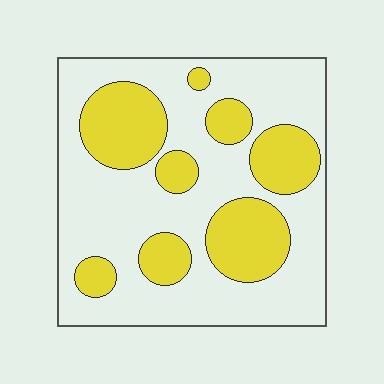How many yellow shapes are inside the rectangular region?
8.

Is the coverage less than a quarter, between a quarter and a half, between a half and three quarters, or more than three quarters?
Between a quarter and a half.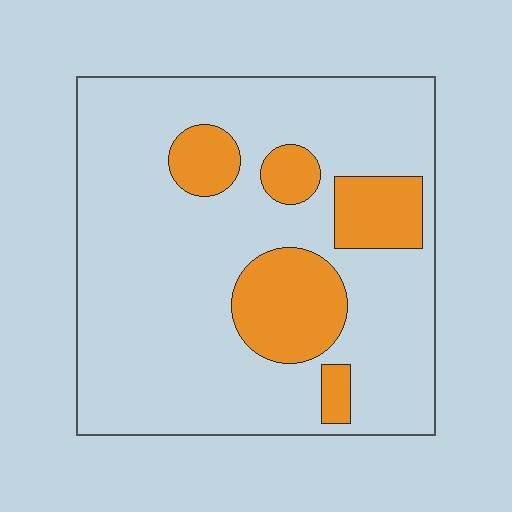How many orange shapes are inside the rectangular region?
5.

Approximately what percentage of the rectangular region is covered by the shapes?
Approximately 20%.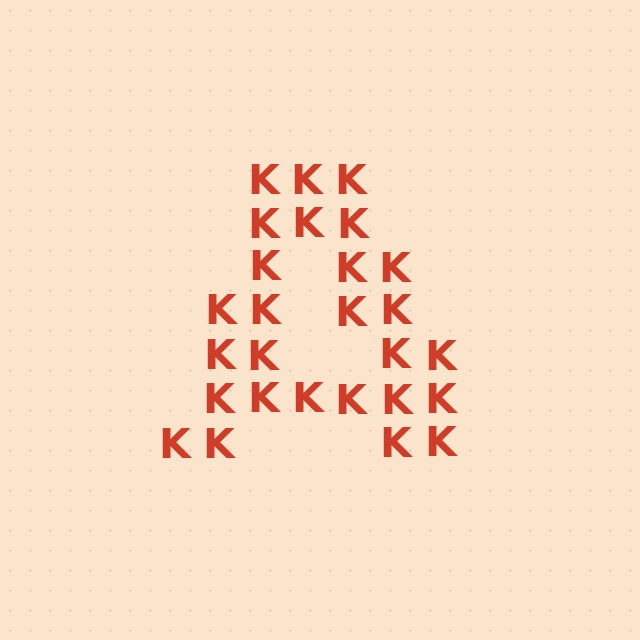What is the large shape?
The large shape is the letter A.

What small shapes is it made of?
It is made of small letter K's.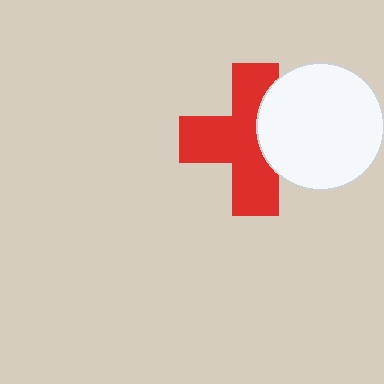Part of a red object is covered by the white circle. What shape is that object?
It is a cross.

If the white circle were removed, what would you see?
You would see the complete red cross.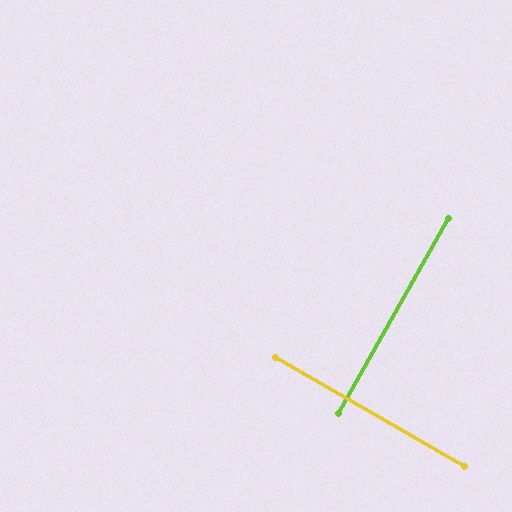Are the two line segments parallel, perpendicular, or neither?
Perpendicular — they meet at approximately 89°.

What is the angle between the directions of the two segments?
Approximately 89 degrees.